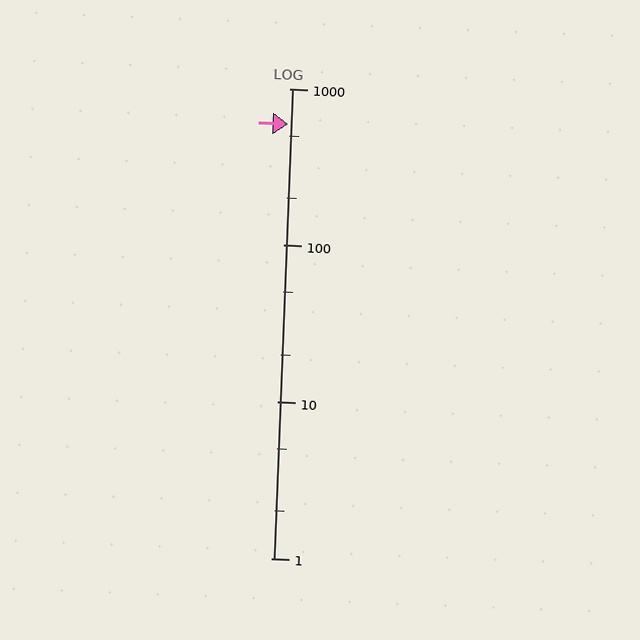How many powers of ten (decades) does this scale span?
The scale spans 3 decades, from 1 to 1000.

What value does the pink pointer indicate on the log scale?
The pointer indicates approximately 590.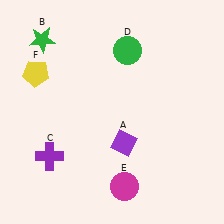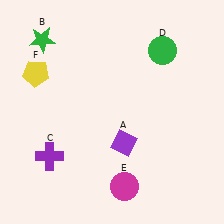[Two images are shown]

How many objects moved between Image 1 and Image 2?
1 object moved between the two images.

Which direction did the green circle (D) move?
The green circle (D) moved right.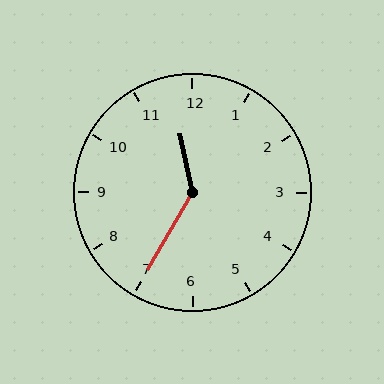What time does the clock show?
11:35.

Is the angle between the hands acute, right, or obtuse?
It is obtuse.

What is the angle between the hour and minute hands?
Approximately 138 degrees.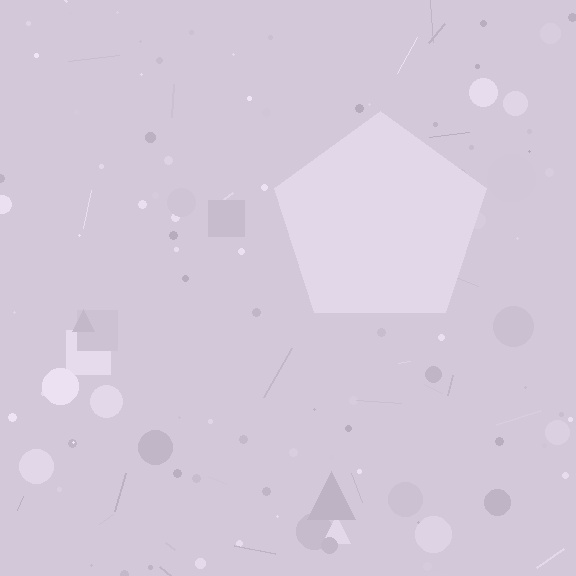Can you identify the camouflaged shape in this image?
The camouflaged shape is a pentagon.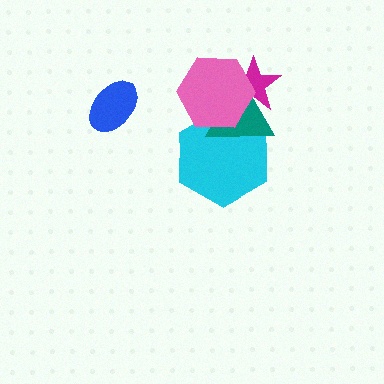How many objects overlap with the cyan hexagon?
2 objects overlap with the cyan hexagon.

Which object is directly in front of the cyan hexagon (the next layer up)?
The teal triangle is directly in front of the cyan hexagon.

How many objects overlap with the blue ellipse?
0 objects overlap with the blue ellipse.